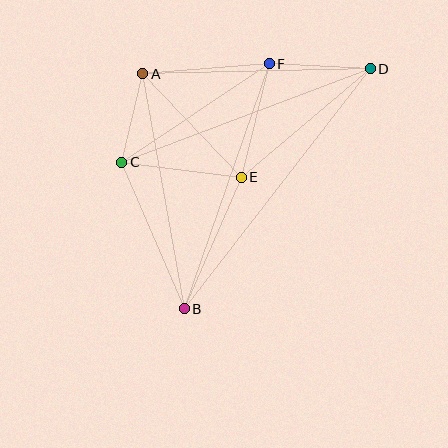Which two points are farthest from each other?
Points B and D are farthest from each other.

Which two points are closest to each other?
Points A and C are closest to each other.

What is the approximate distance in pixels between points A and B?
The distance between A and B is approximately 239 pixels.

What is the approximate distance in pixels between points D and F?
The distance between D and F is approximately 102 pixels.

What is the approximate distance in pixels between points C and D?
The distance between C and D is approximately 266 pixels.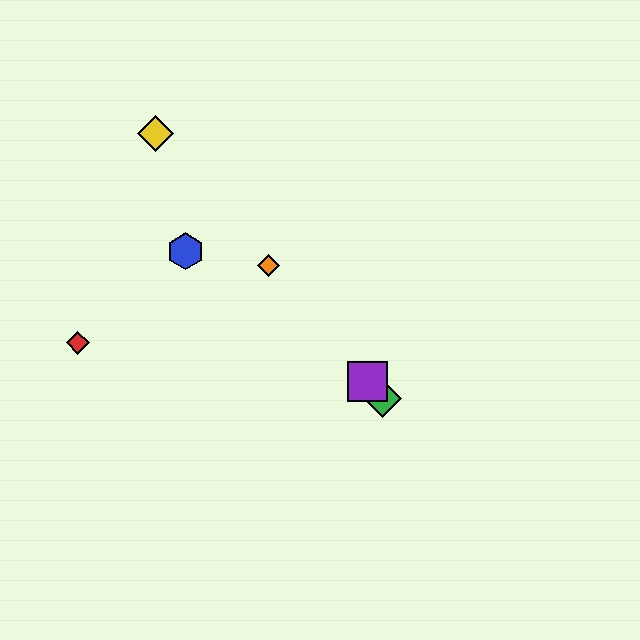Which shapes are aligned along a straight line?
The green diamond, the yellow diamond, the purple square, the orange diamond are aligned along a straight line.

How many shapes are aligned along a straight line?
4 shapes (the green diamond, the yellow diamond, the purple square, the orange diamond) are aligned along a straight line.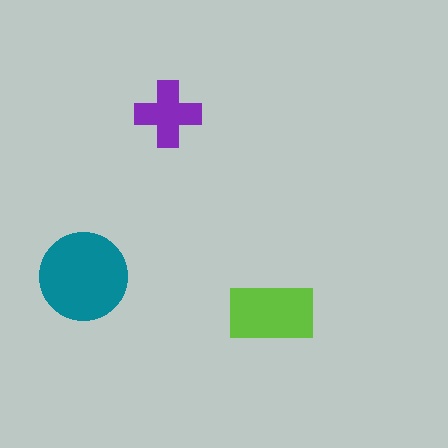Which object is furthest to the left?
The teal circle is leftmost.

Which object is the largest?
The teal circle.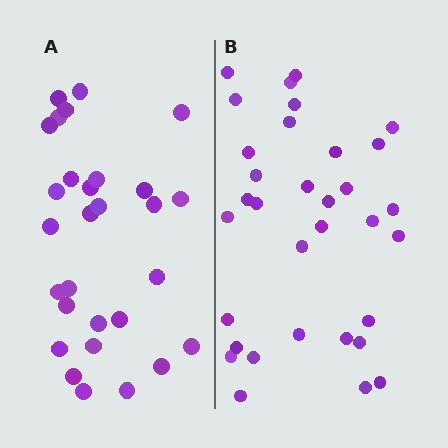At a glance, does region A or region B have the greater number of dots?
Region B (the right region) has more dots.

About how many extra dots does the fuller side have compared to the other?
Region B has about 4 more dots than region A.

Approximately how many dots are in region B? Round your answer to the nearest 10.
About 30 dots. (The exact count is 33, which rounds to 30.)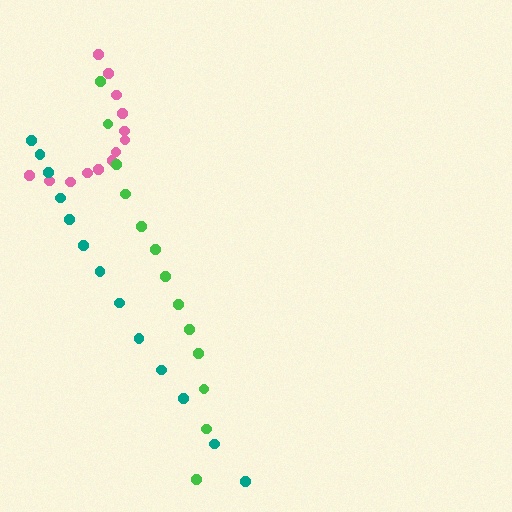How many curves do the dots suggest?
There are 3 distinct paths.